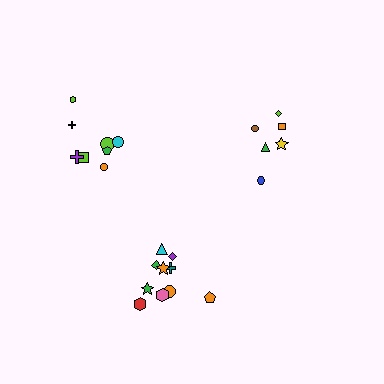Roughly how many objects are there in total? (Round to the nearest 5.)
Roughly 25 objects in total.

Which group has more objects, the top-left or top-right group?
The top-left group.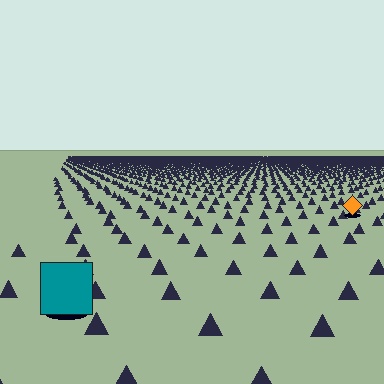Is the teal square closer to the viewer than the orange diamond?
Yes. The teal square is closer — you can tell from the texture gradient: the ground texture is coarser near it.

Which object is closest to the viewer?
The teal square is closest. The texture marks near it are larger and more spread out.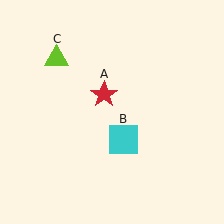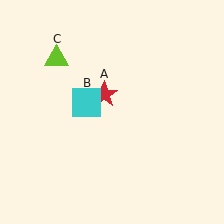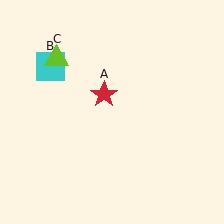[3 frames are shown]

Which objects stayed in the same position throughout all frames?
Red star (object A) and lime triangle (object C) remained stationary.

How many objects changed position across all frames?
1 object changed position: cyan square (object B).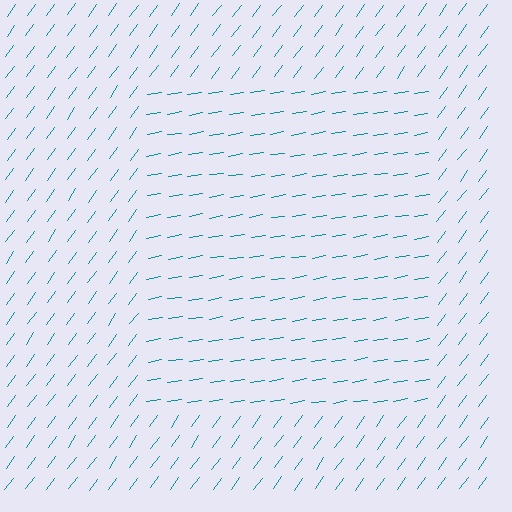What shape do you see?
I see a rectangle.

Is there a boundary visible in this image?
Yes, there is a texture boundary formed by a change in line orientation.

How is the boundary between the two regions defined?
The boundary is defined purely by a change in line orientation (approximately 45 degrees difference). All lines are the same color and thickness.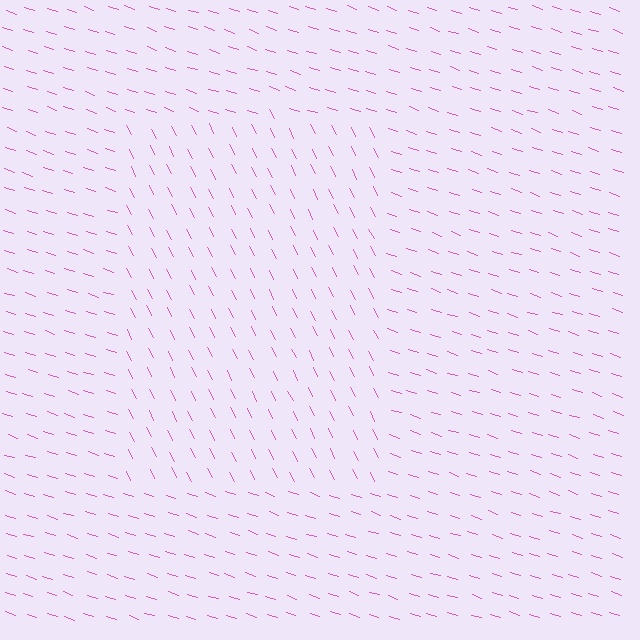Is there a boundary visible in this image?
Yes, there is a texture boundary formed by a change in line orientation.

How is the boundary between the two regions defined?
The boundary is defined purely by a change in line orientation (approximately 45 degrees difference). All lines are the same color and thickness.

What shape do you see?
I see a rectangle.